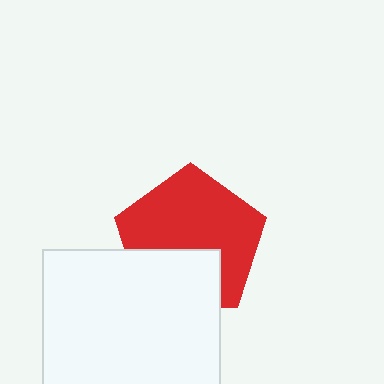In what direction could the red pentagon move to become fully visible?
The red pentagon could move up. That would shift it out from behind the white square entirely.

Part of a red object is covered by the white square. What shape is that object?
It is a pentagon.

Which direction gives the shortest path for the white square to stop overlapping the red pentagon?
Moving down gives the shortest separation.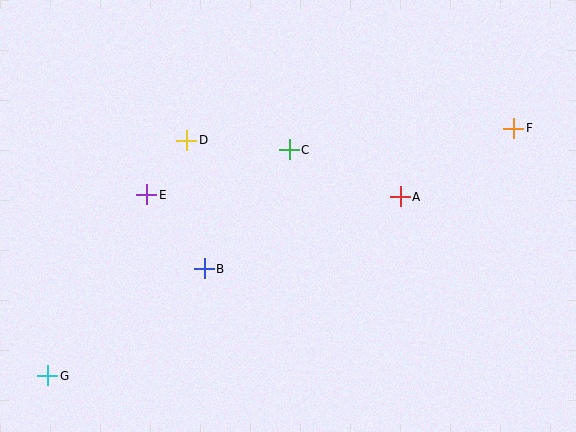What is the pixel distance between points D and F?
The distance between D and F is 327 pixels.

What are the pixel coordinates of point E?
Point E is at (147, 195).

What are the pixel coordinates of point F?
Point F is at (514, 128).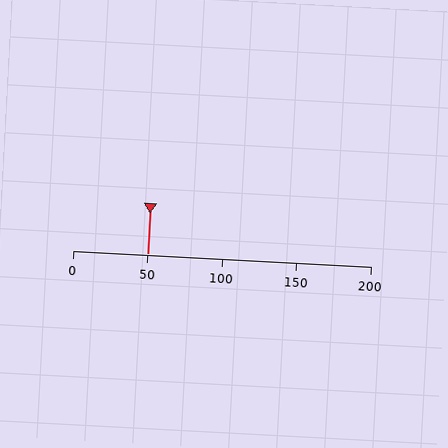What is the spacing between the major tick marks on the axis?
The major ticks are spaced 50 apart.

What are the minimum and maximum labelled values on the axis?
The axis runs from 0 to 200.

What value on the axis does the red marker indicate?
The marker indicates approximately 50.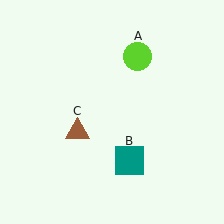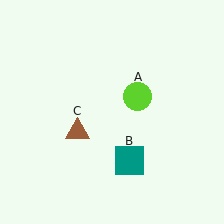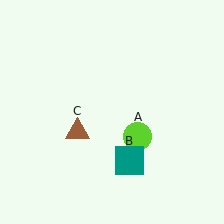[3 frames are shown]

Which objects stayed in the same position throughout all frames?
Teal square (object B) and brown triangle (object C) remained stationary.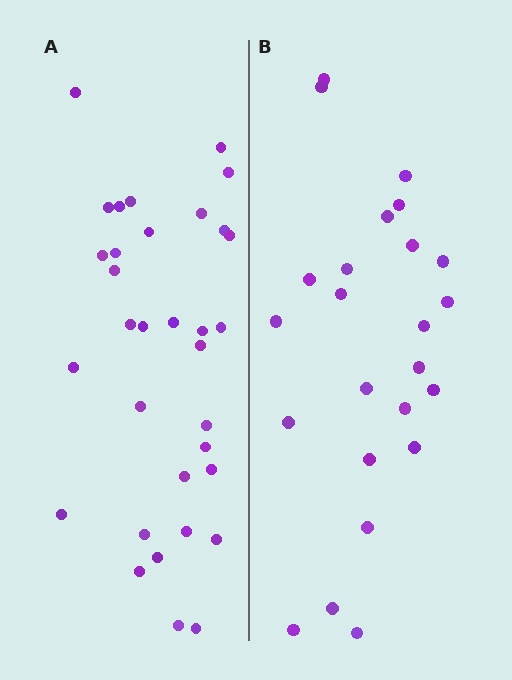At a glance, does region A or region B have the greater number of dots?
Region A (the left region) has more dots.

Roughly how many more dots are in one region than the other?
Region A has roughly 8 or so more dots than region B.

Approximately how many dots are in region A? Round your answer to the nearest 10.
About 30 dots. (The exact count is 33, which rounds to 30.)